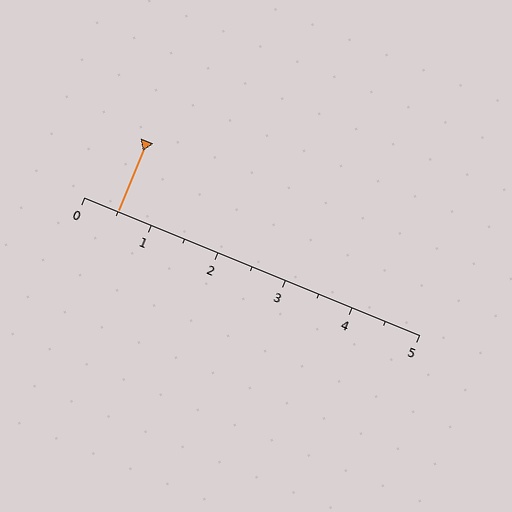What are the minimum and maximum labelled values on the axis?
The axis runs from 0 to 5.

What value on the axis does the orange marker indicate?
The marker indicates approximately 0.5.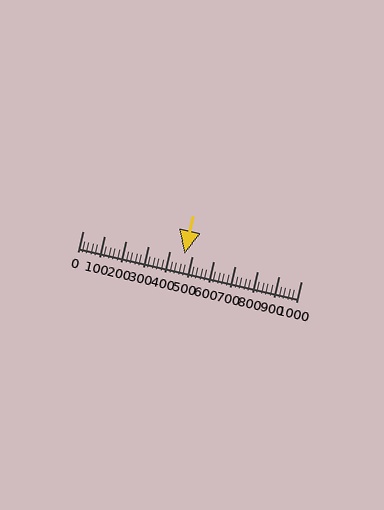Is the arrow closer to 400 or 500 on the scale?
The arrow is closer to 500.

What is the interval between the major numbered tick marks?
The major tick marks are spaced 100 units apart.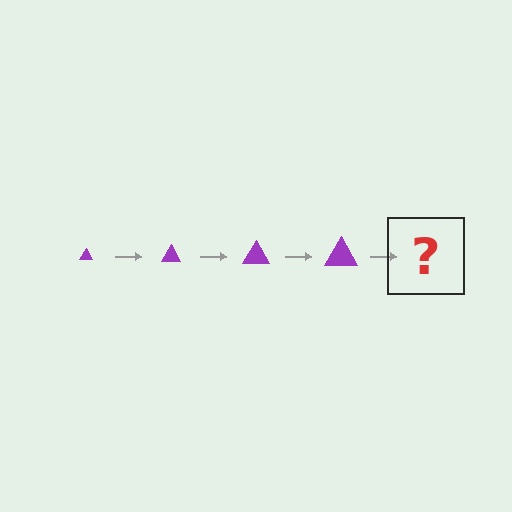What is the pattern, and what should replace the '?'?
The pattern is that the triangle gets progressively larger each step. The '?' should be a purple triangle, larger than the previous one.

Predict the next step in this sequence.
The next step is a purple triangle, larger than the previous one.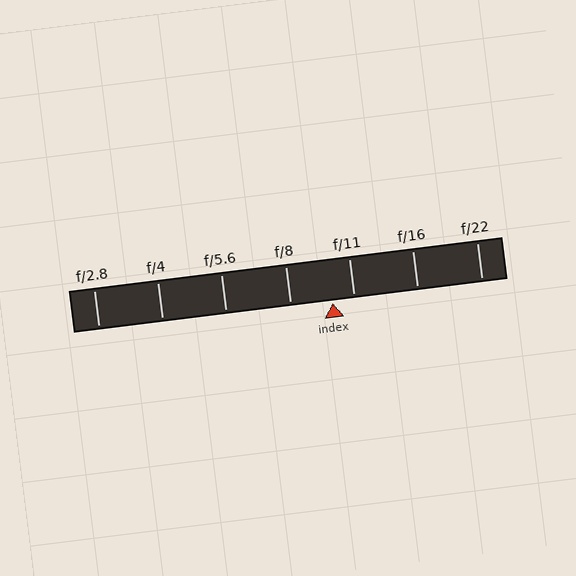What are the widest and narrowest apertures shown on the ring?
The widest aperture shown is f/2.8 and the narrowest is f/22.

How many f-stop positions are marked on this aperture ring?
There are 7 f-stop positions marked.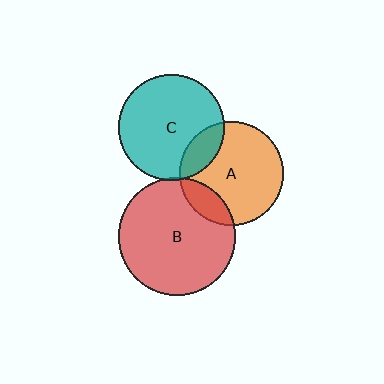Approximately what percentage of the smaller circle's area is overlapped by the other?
Approximately 15%.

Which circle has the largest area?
Circle B (red).